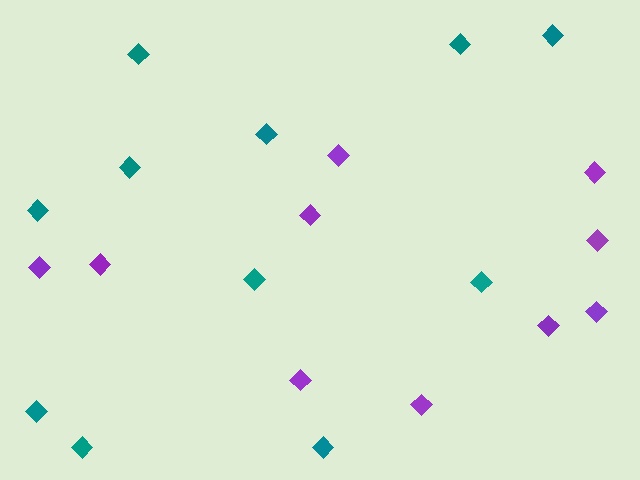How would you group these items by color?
There are 2 groups: one group of teal diamonds (11) and one group of purple diamonds (10).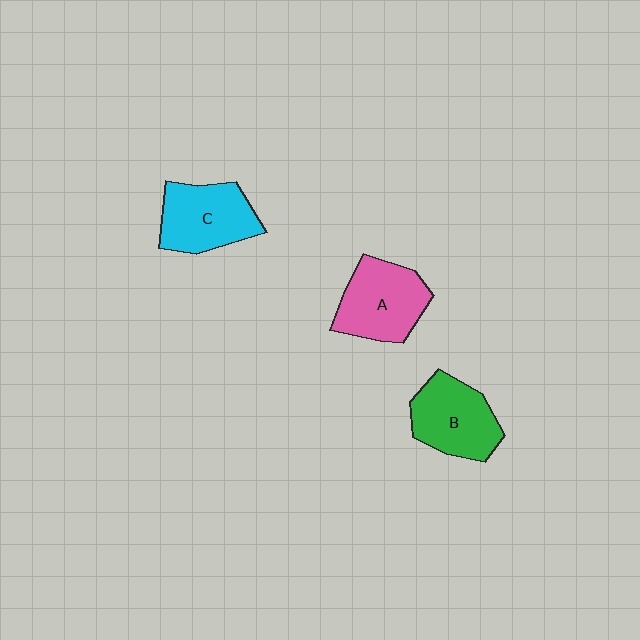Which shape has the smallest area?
Shape B (green).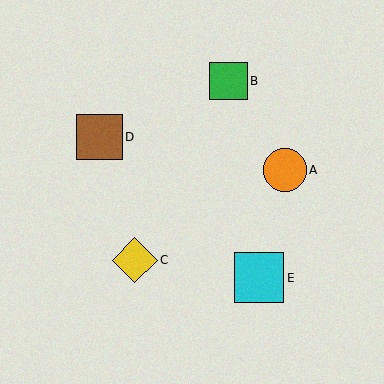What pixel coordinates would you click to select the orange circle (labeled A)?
Click at (285, 170) to select the orange circle A.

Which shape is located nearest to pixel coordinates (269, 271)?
The cyan square (labeled E) at (259, 278) is nearest to that location.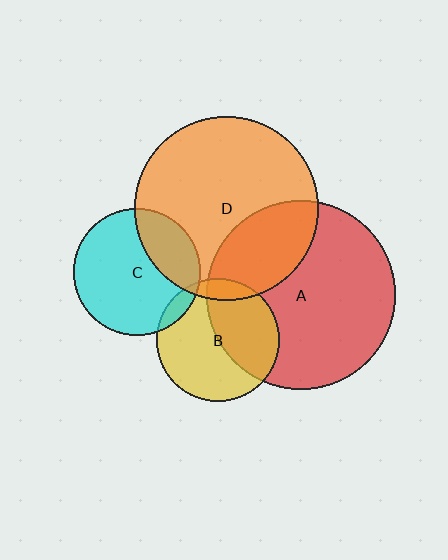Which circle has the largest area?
Circle A (red).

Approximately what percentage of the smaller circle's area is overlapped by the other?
Approximately 30%.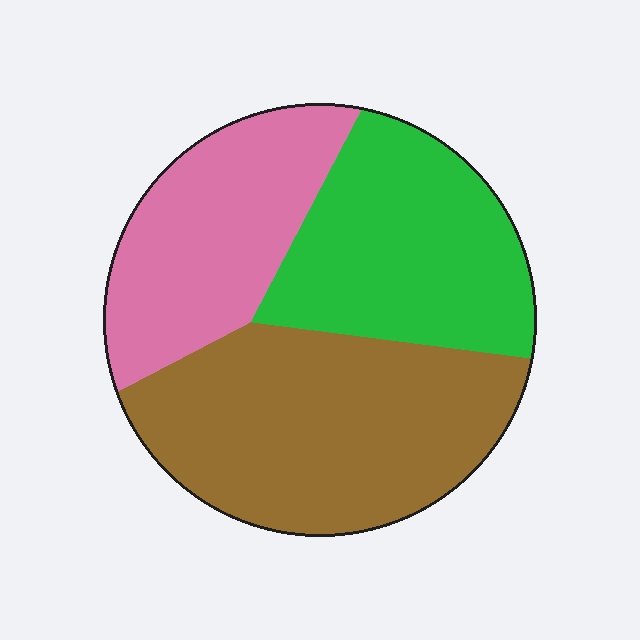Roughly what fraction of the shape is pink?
Pink takes up between a sixth and a third of the shape.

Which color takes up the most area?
Brown, at roughly 40%.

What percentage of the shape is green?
Green takes up between a sixth and a third of the shape.